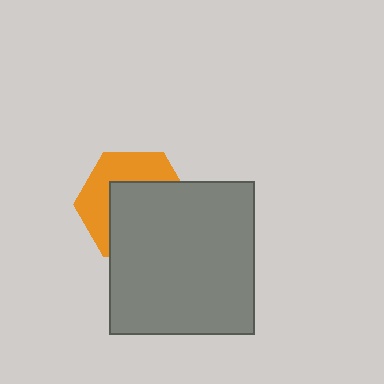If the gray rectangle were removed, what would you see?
You would see the complete orange hexagon.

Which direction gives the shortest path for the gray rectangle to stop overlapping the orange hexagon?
Moving toward the lower-right gives the shortest separation.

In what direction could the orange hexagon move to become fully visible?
The orange hexagon could move toward the upper-left. That would shift it out from behind the gray rectangle entirely.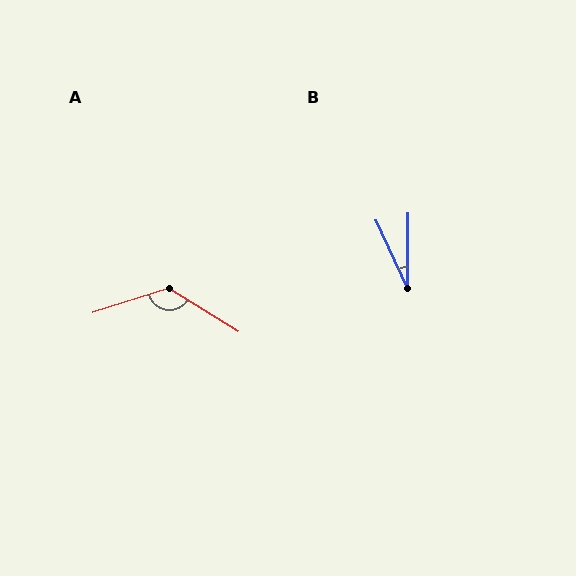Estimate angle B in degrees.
Approximately 25 degrees.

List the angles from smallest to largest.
B (25°), A (130°).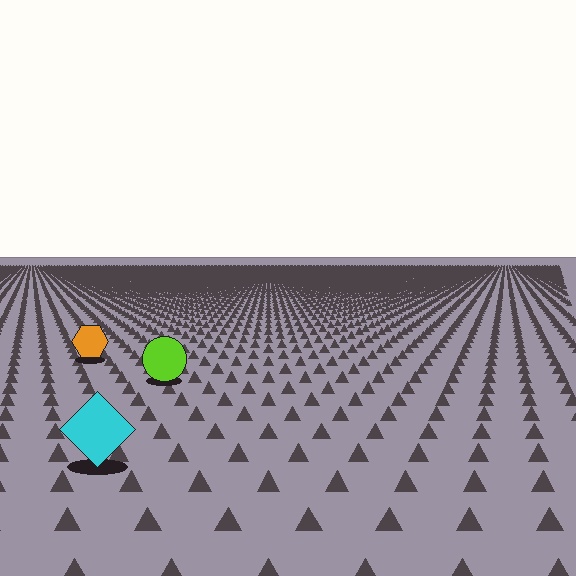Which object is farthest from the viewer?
The orange hexagon is farthest from the viewer. It appears smaller and the ground texture around it is denser.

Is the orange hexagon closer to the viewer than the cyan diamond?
No. The cyan diamond is closer — you can tell from the texture gradient: the ground texture is coarser near it.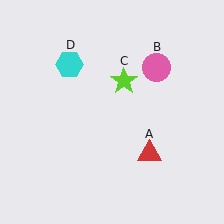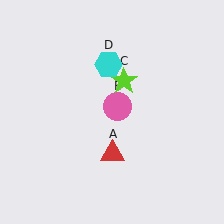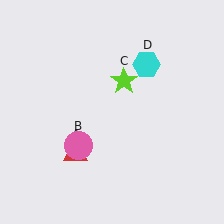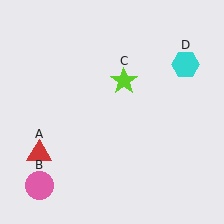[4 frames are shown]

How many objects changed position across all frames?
3 objects changed position: red triangle (object A), pink circle (object B), cyan hexagon (object D).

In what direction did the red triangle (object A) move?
The red triangle (object A) moved left.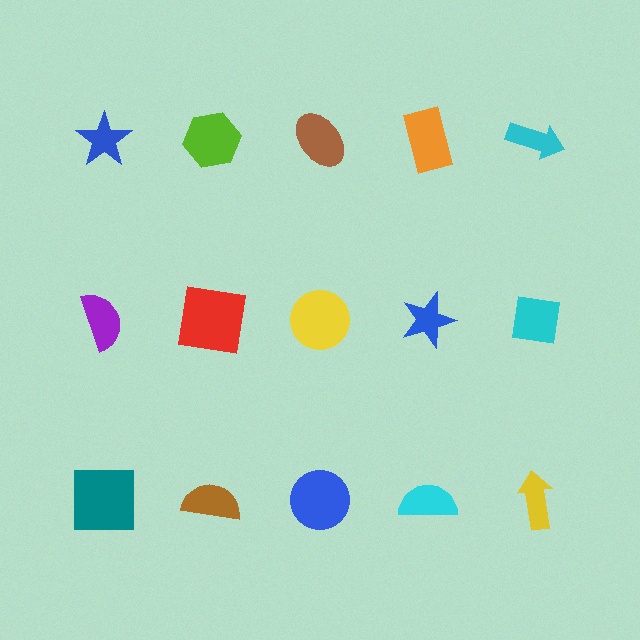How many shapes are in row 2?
5 shapes.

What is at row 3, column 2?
A brown semicircle.